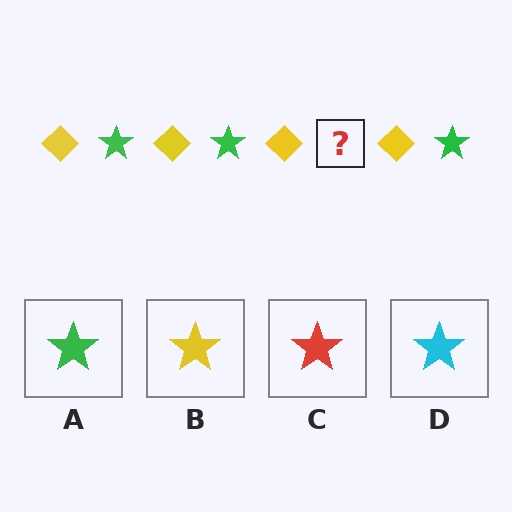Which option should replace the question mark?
Option A.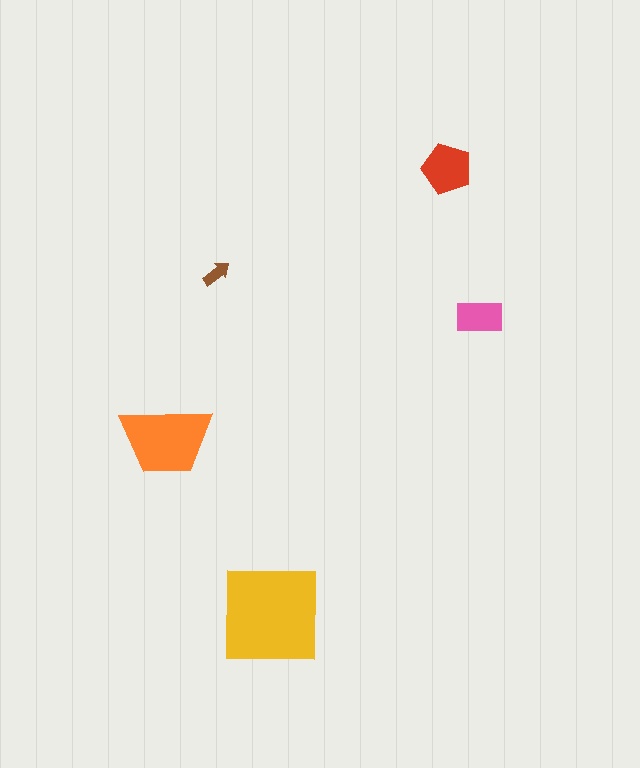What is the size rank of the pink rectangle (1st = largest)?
4th.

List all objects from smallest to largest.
The brown arrow, the pink rectangle, the red pentagon, the orange trapezoid, the yellow square.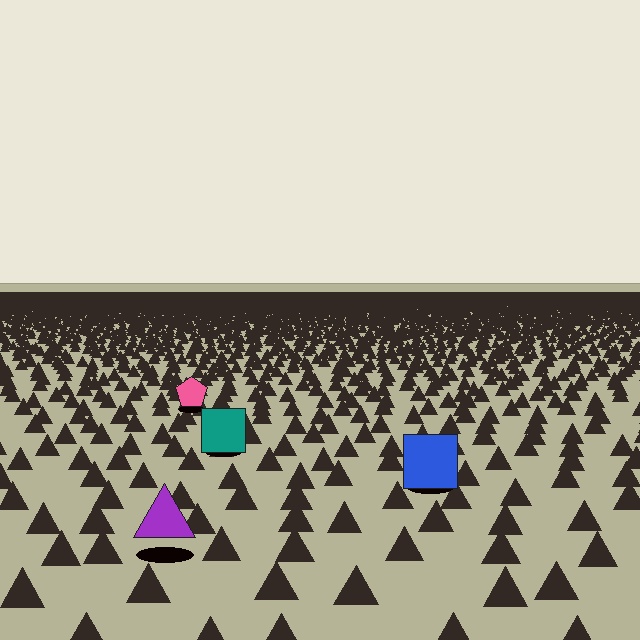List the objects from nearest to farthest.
From nearest to farthest: the purple triangle, the blue square, the teal square, the pink pentagon.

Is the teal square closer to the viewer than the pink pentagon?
Yes. The teal square is closer — you can tell from the texture gradient: the ground texture is coarser near it.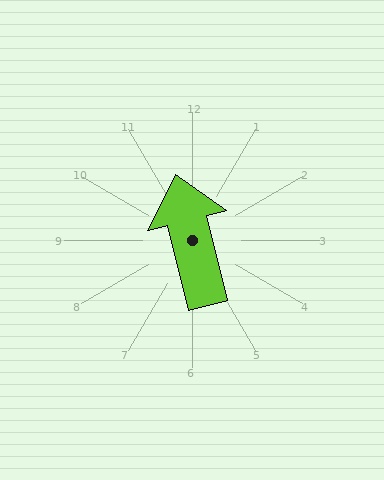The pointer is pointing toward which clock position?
Roughly 12 o'clock.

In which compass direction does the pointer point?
North.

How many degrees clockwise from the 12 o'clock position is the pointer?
Approximately 346 degrees.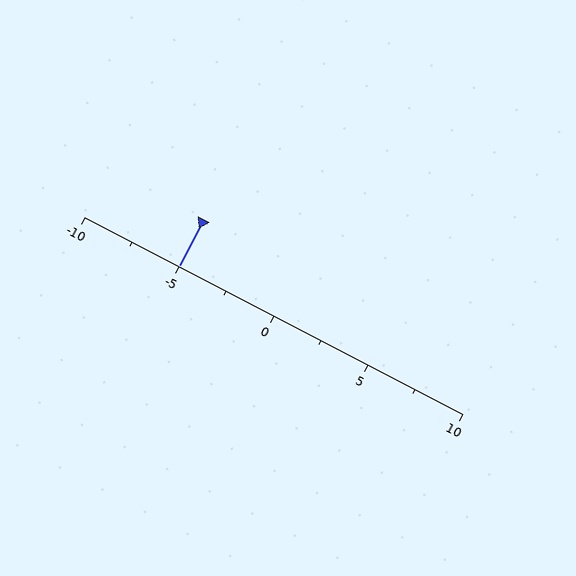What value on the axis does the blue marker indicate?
The marker indicates approximately -5.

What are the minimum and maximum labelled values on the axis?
The axis runs from -10 to 10.